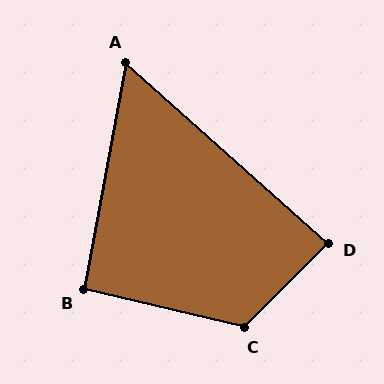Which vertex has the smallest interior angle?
A, at approximately 59 degrees.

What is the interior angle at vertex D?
Approximately 87 degrees (approximately right).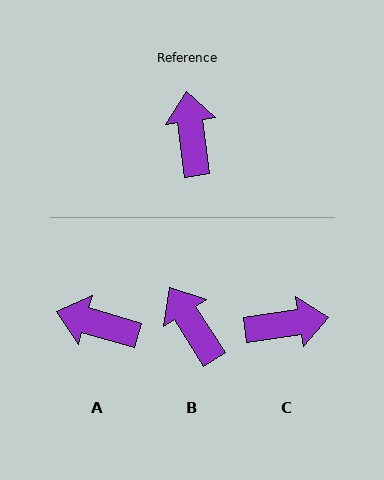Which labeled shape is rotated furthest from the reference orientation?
C, about 88 degrees away.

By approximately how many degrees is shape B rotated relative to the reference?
Approximately 25 degrees counter-clockwise.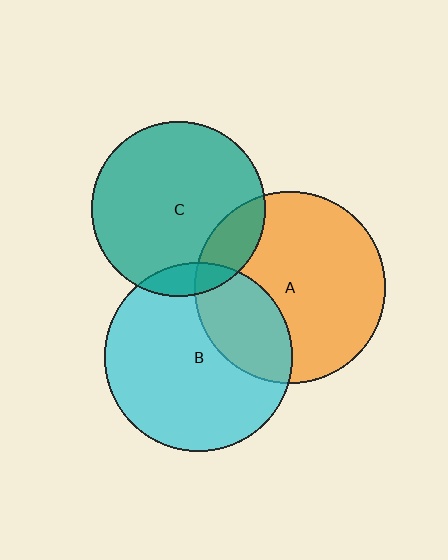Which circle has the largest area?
Circle A (orange).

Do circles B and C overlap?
Yes.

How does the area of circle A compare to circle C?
Approximately 1.2 times.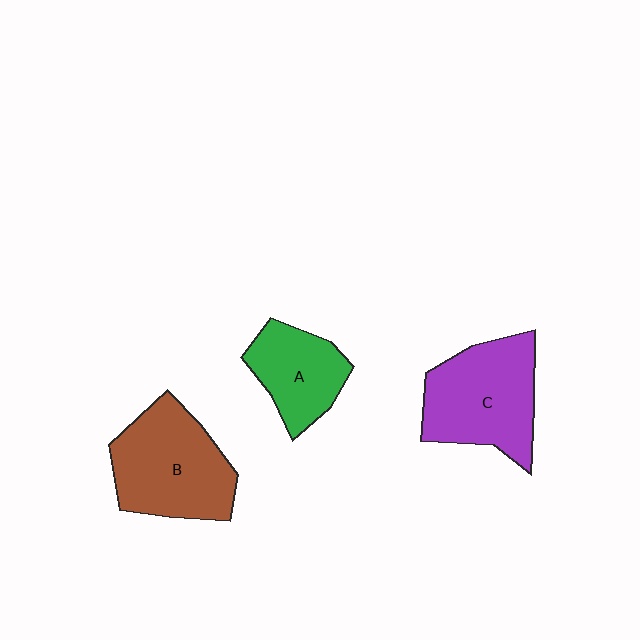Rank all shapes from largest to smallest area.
From largest to smallest: B (brown), C (purple), A (green).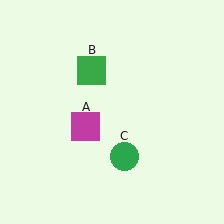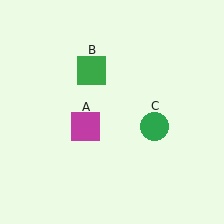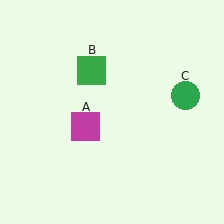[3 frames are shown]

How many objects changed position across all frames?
1 object changed position: green circle (object C).